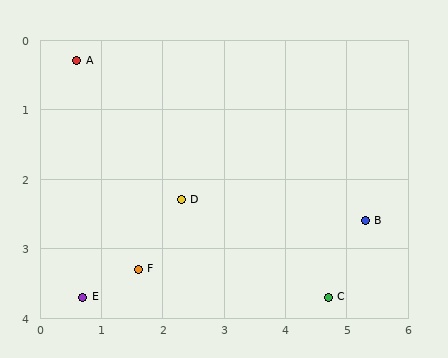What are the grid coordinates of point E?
Point E is at approximately (0.7, 3.7).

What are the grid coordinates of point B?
Point B is at approximately (5.3, 2.6).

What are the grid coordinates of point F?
Point F is at approximately (1.6, 3.3).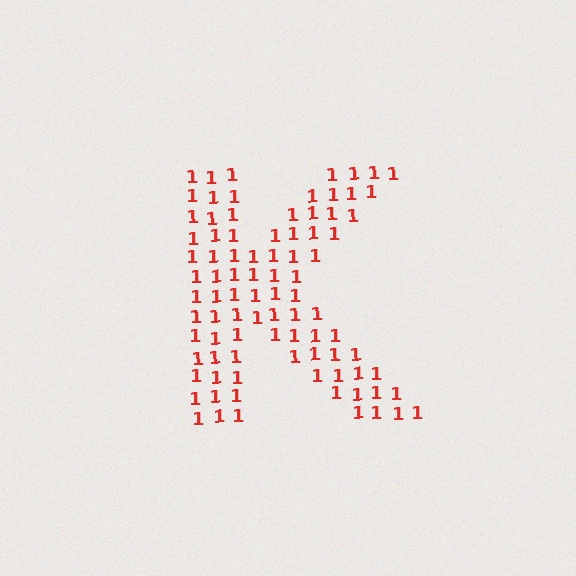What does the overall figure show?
The overall figure shows the letter K.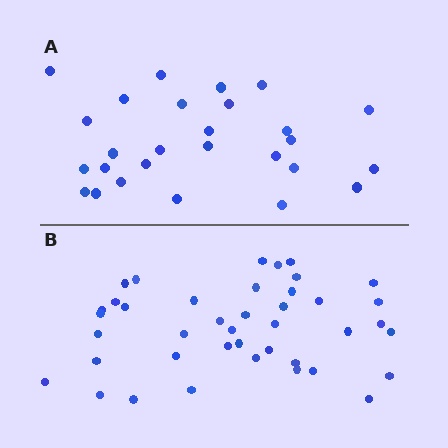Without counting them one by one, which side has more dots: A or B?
Region B (the bottom region) has more dots.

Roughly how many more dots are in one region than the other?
Region B has approximately 15 more dots than region A.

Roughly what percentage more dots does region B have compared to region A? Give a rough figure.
About 50% more.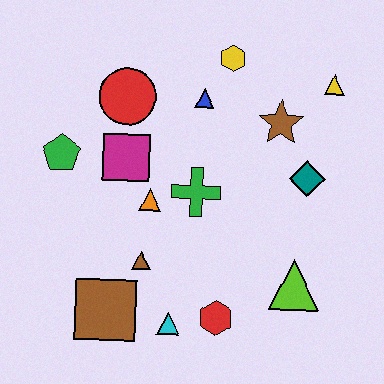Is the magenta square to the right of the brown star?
No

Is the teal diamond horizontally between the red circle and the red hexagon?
No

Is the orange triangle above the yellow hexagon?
No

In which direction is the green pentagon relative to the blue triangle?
The green pentagon is to the left of the blue triangle.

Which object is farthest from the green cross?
The yellow triangle is farthest from the green cross.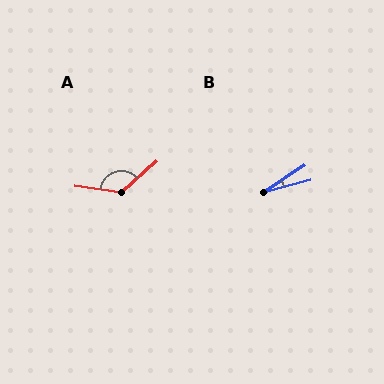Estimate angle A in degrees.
Approximately 131 degrees.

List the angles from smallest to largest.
B (19°), A (131°).